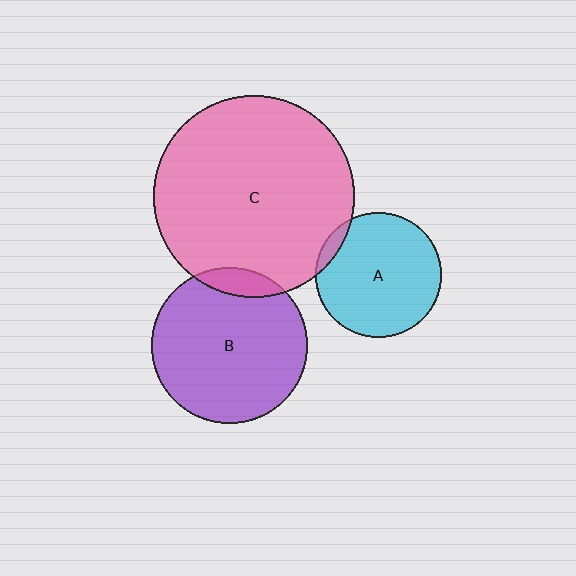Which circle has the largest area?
Circle C (pink).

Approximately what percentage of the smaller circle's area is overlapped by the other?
Approximately 5%.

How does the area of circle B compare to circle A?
Approximately 1.5 times.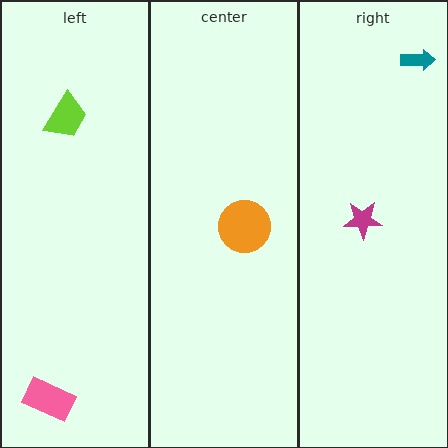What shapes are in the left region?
The lime trapezoid, the pink rectangle.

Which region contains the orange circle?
The center region.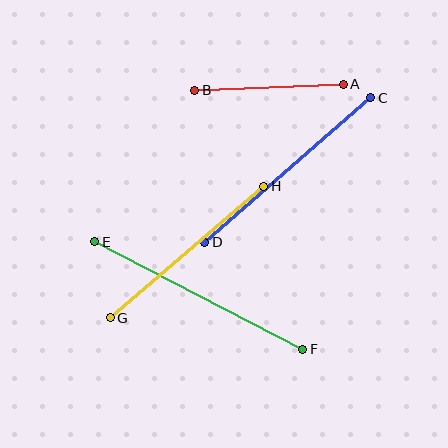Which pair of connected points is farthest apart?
Points E and F are farthest apart.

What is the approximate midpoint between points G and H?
The midpoint is at approximately (187, 252) pixels.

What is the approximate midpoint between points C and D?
The midpoint is at approximately (288, 170) pixels.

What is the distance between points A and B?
The distance is approximately 149 pixels.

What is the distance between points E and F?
The distance is approximately 234 pixels.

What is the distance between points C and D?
The distance is approximately 220 pixels.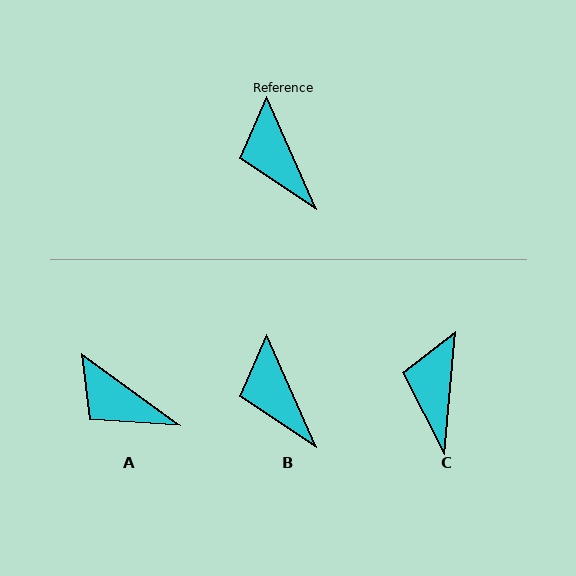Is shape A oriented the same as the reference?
No, it is off by about 30 degrees.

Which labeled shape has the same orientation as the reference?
B.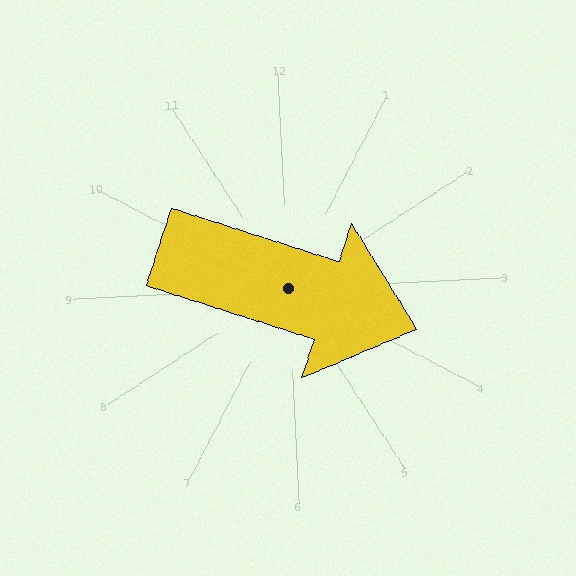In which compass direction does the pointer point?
East.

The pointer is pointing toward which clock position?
Roughly 4 o'clock.